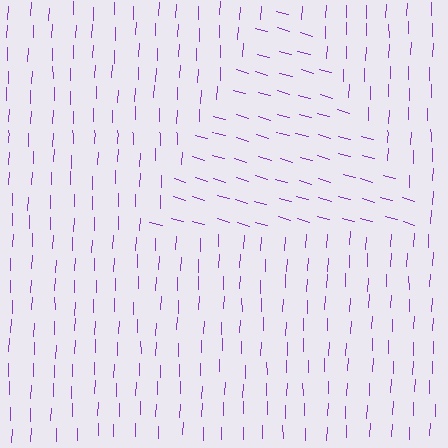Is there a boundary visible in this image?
Yes, there is a texture boundary formed by a change in line orientation.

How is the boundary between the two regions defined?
The boundary is defined purely by a change in line orientation (approximately 76 degrees difference). All lines are the same color and thickness.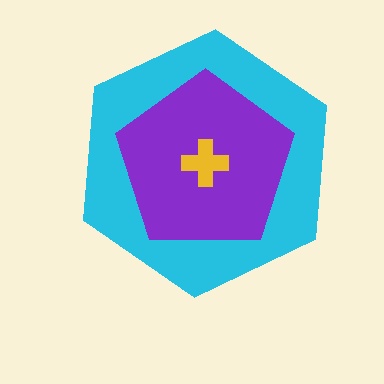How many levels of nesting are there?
3.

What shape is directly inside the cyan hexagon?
The purple pentagon.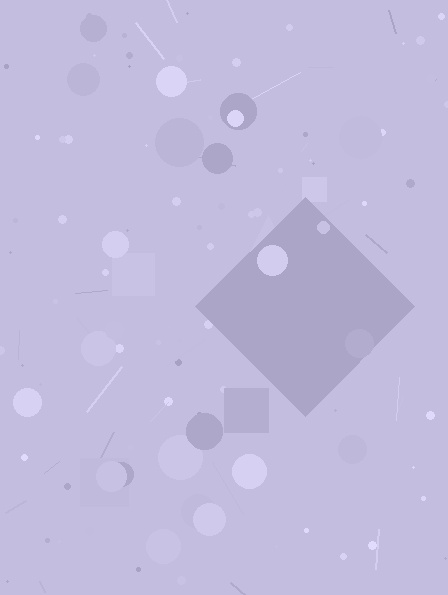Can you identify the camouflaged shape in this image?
The camouflaged shape is a diamond.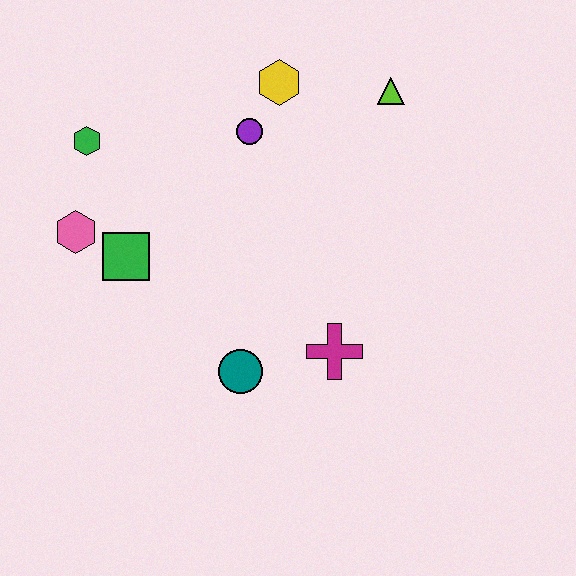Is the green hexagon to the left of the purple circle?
Yes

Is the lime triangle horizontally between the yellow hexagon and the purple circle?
No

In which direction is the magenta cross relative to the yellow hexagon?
The magenta cross is below the yellow hexagon.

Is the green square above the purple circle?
No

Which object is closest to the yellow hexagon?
The purple circle is closest to the yellow hexagon.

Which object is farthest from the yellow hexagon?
The teal circle is farthest from the yellow hexagon.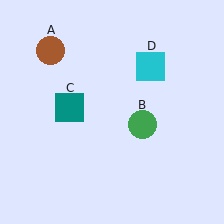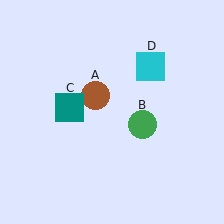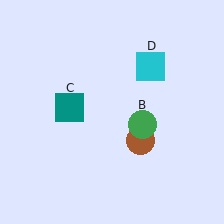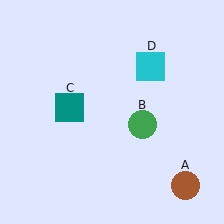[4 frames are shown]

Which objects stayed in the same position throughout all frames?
Green circle (object B) and teal square (object C) and cyan square (object D) remained stationary.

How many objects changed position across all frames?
1 object changed position: brown circle (object A).